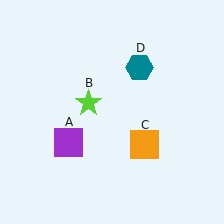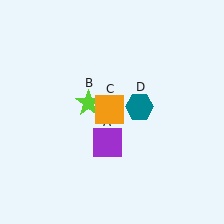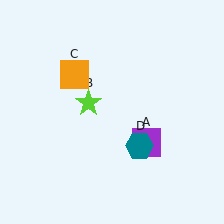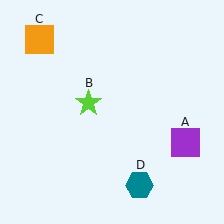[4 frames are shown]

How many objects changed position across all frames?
3 objects changed position: purple square (object A), orange square (object C), teal hexagon (object D).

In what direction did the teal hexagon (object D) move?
The teal hexagon (object D) moved down.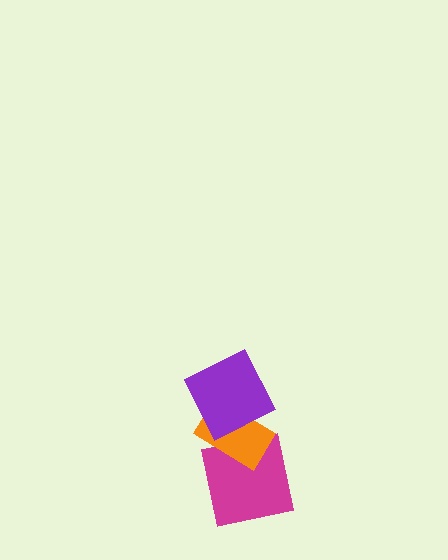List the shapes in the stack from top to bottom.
From top to bottom: the purple square, the orange rectangle, the magenta square.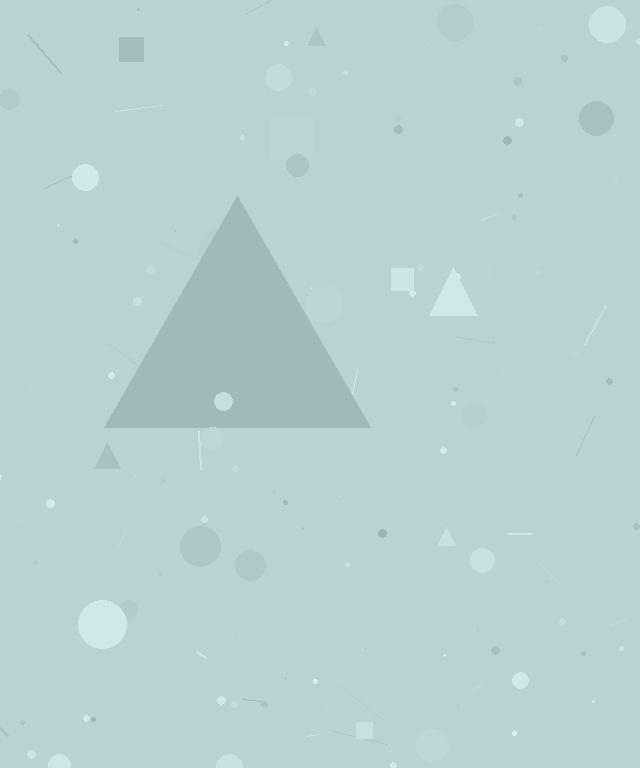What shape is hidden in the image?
A triangle is hidden in the image.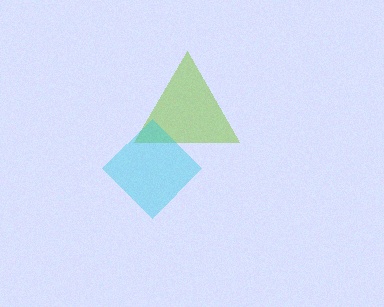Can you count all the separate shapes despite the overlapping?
Yes, there are 2 separate shapes.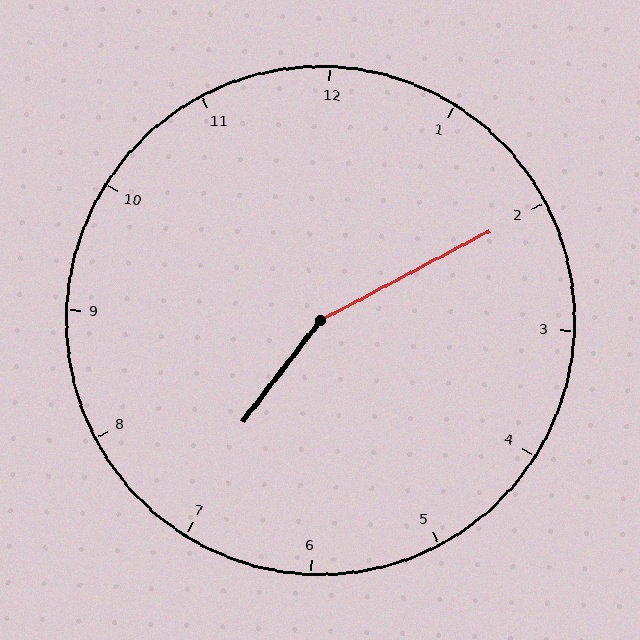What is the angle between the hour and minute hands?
Approximately 155 degrees.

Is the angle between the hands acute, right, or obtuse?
It is obtuse.